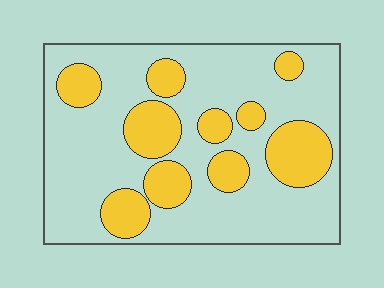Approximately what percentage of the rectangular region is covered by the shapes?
Approximately 30%.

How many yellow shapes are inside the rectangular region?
10.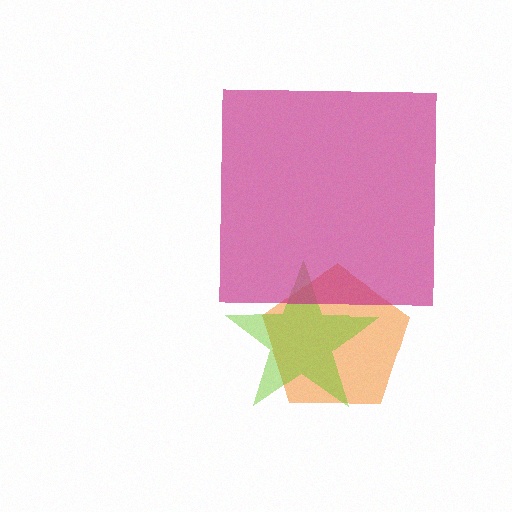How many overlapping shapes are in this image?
There are 3 overlapping shapes in the image.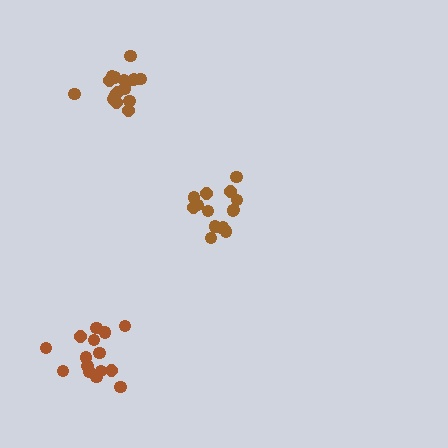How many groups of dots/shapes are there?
There are 3 groups.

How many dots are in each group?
Group 1: 15 dots, Group 2: 17 dots, Group 3: 15 dots (47 total).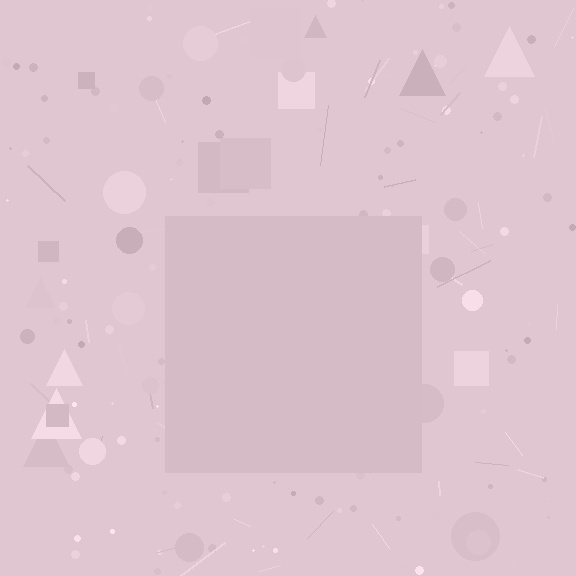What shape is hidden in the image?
A square is hidden in the image.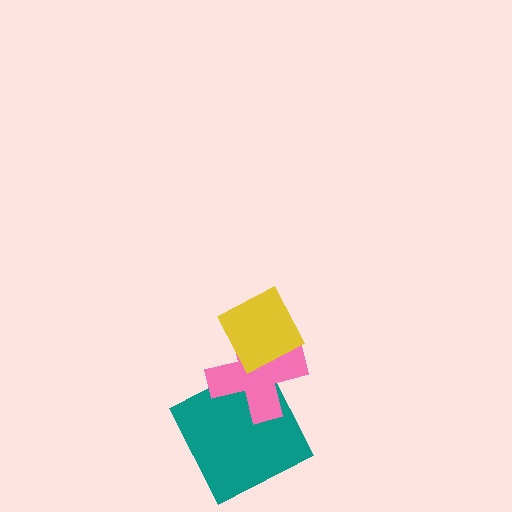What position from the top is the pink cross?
The pink cross is 2nd from the top.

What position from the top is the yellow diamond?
The yellow diamond is 1st from the top.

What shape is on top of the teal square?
The pink cross is on top of the teal square.